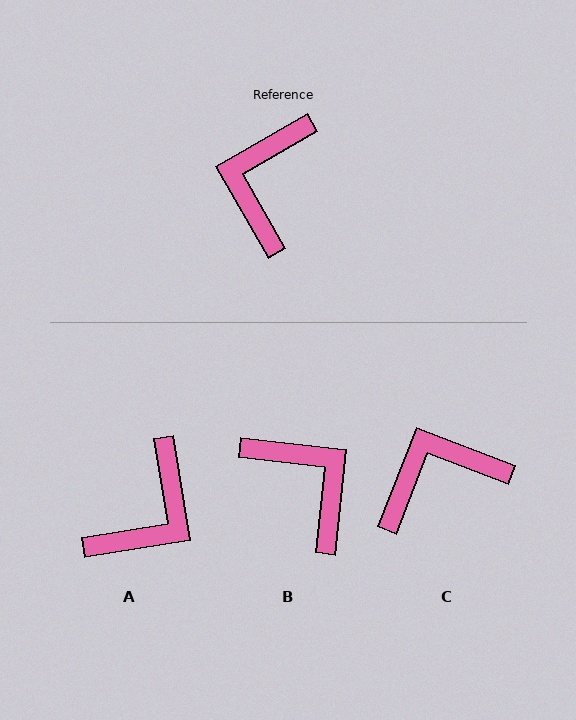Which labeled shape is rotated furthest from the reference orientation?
A, about 159 degrees away.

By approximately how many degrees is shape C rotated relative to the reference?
Approximately 51 degrees clockwise.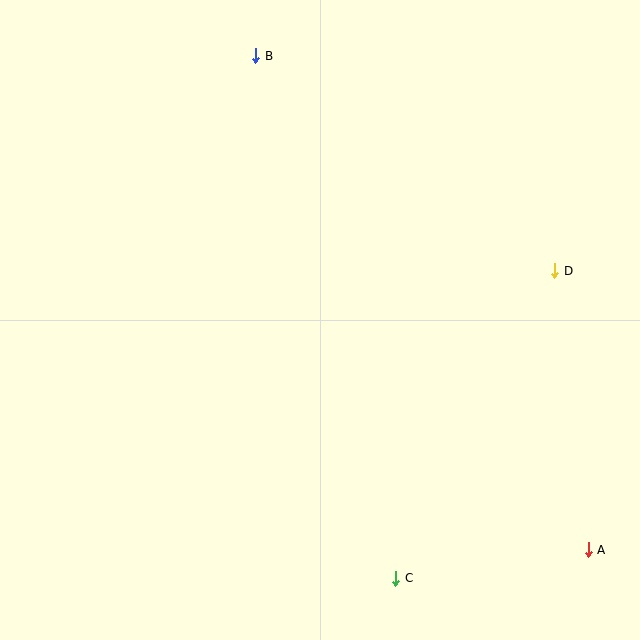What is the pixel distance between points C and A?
The distance between C and A is 195 pixels.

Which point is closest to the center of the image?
Point D at (555, 271) is closest to the center.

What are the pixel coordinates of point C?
Point C is at (396, 578).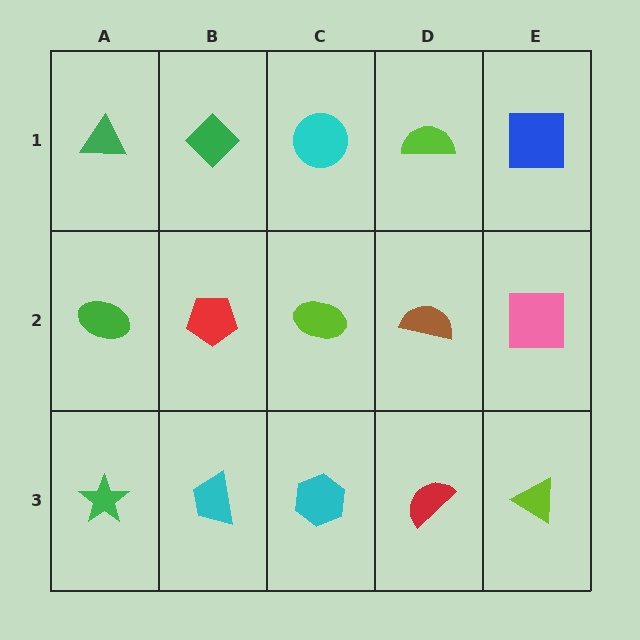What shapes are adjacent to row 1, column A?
A green ellipse (row 2, column A), a green diamond (row 1, column B).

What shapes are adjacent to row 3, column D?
A brown semicircle (row 2, column D), a cyan hexagon (row 3, column C), a lime triangle (row 3, column E).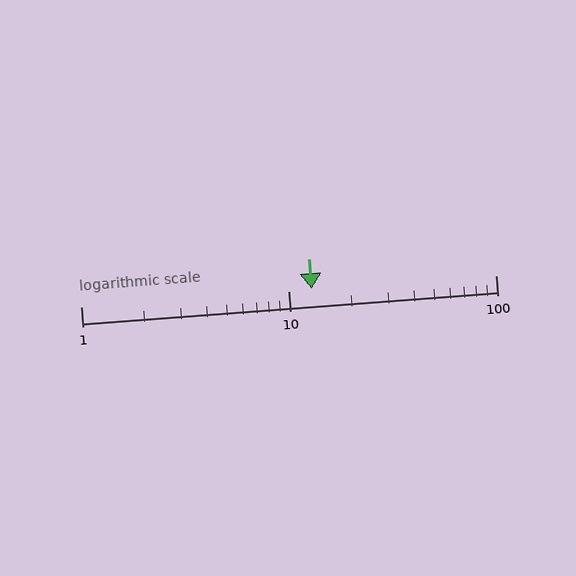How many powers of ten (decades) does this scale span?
The scale spans 2 decades, from 1 to 100.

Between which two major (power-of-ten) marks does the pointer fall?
The pointer is between 10 and 100.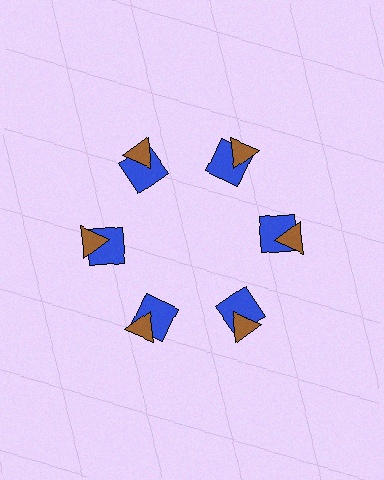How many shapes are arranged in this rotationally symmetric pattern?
There are 12 shapes, arranged in 6 groups of 2.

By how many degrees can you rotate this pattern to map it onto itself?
The pattern maps onto itself every 60 degrees of rotation.